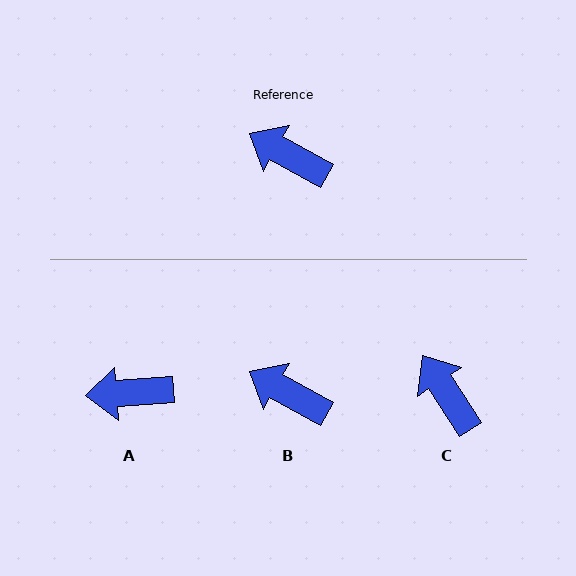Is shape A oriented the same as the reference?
No, it is off by about 33 degrees.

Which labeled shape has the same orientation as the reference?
B.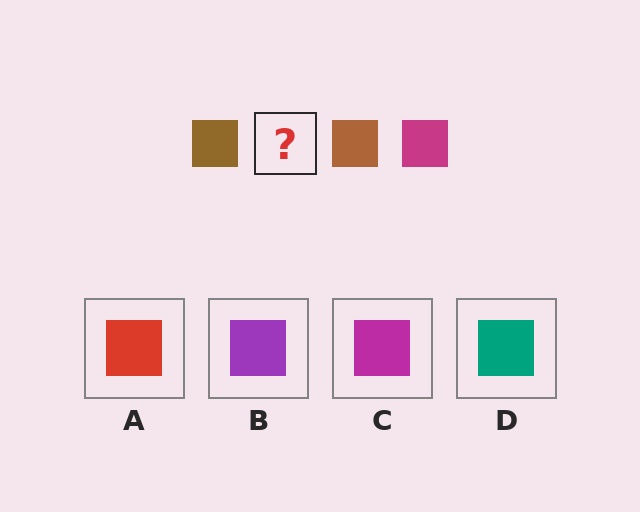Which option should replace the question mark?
Option C.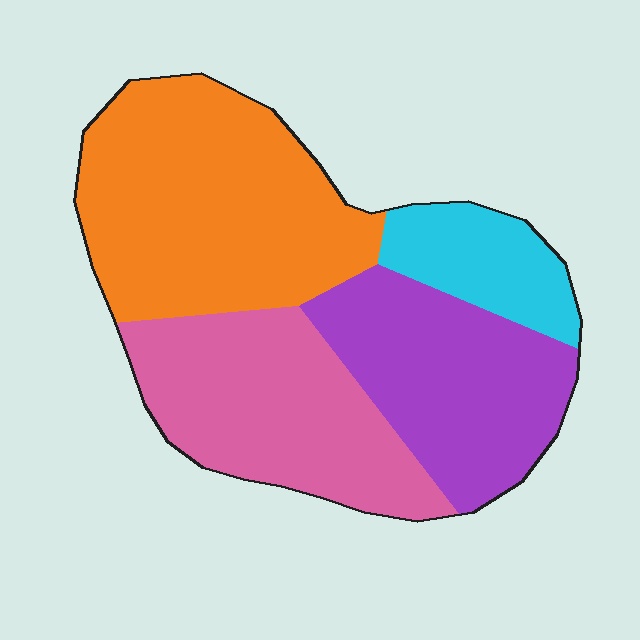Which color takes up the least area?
Cyan, at roughly 10%.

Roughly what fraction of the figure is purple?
Purple takes up about one quarter (1/4) of the figure.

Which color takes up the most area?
Orange, at roughly 35%.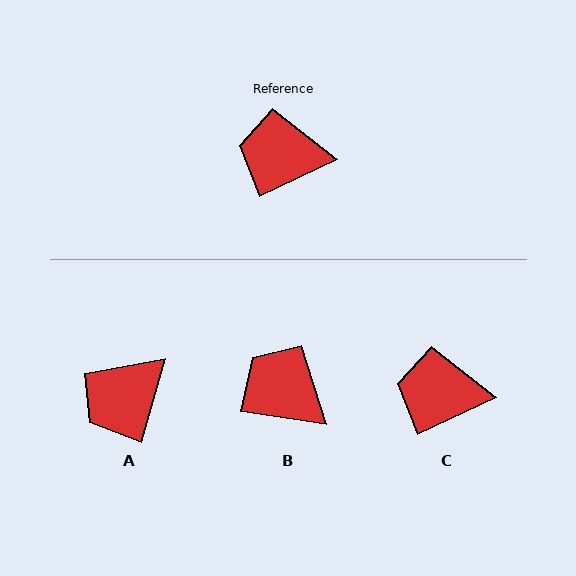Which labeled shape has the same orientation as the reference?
C.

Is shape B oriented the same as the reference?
No, it is off by about 34 degrees.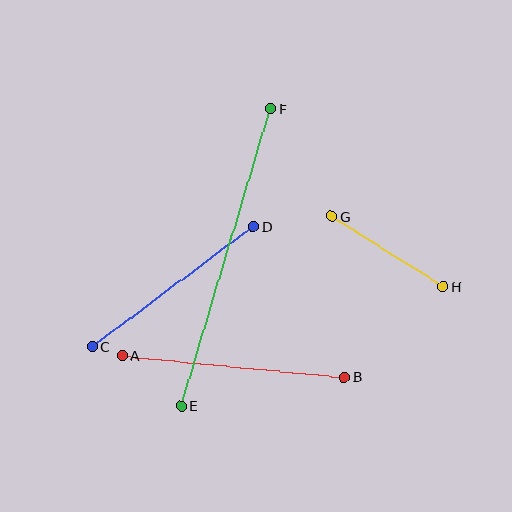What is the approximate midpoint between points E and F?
The midpoint is at approximately (226, 258) pixels.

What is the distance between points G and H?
The distance is approximately 132 pixels.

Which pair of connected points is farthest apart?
Points E and F are farthest apart.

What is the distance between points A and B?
The distance is approximately 223 pixels.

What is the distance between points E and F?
The distance is approximately 310 pixels.